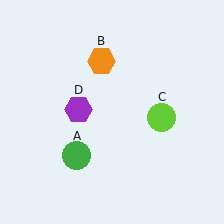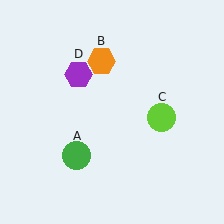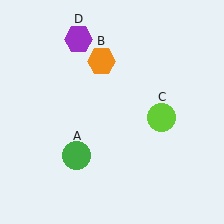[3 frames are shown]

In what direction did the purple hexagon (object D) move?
The purple hexagon (object D) moved up.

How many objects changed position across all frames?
1 object changed position: purple hexagon (object D).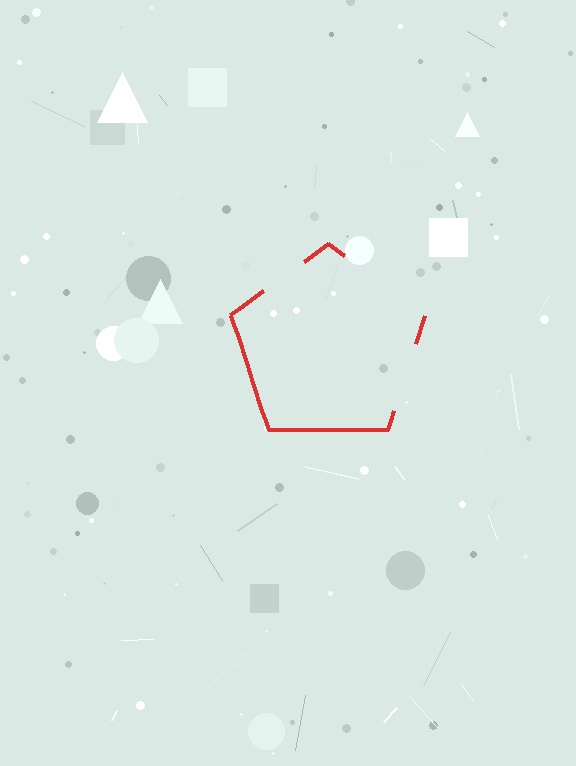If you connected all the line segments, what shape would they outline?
They would outline a pentagon.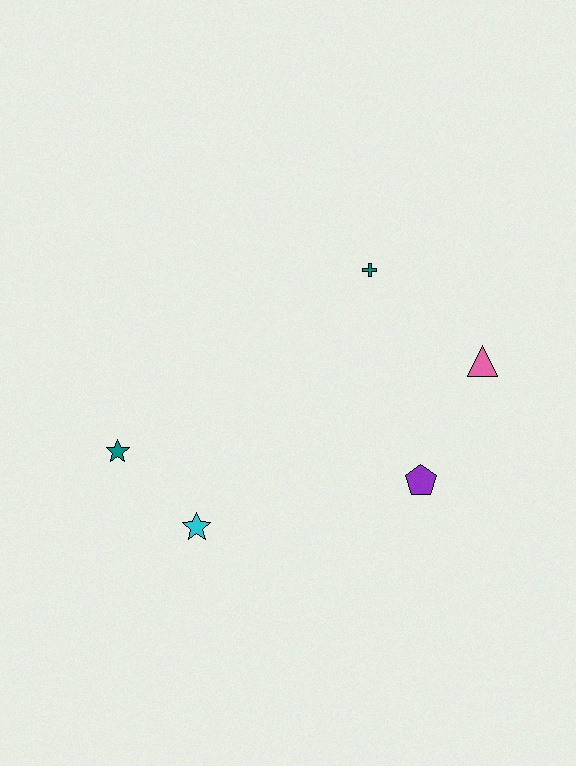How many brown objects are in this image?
There are no brown objects.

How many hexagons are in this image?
There are no hexagons.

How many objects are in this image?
There are 5 objects.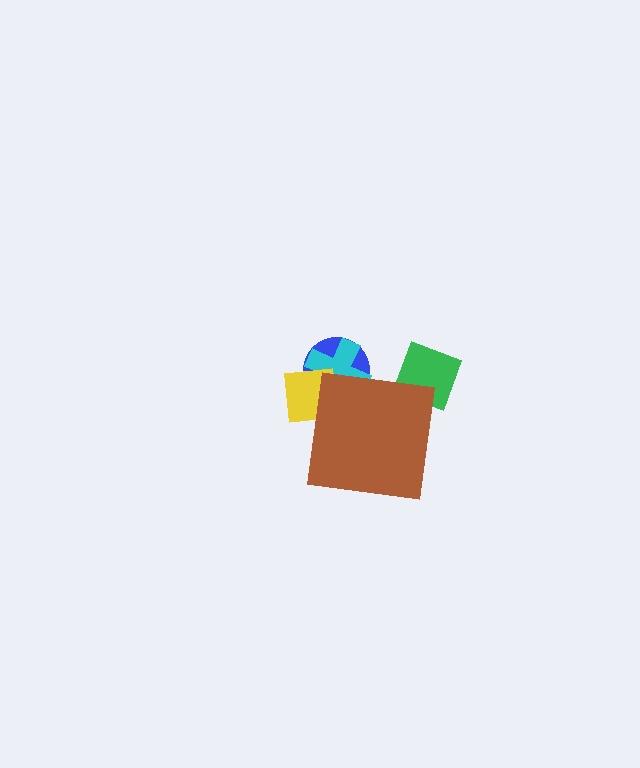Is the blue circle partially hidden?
Yes, the blue circle is partially hidden behind the brown square.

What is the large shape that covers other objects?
A brown square.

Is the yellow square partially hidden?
Yes, the yellow square is partially hidden behind the brown square.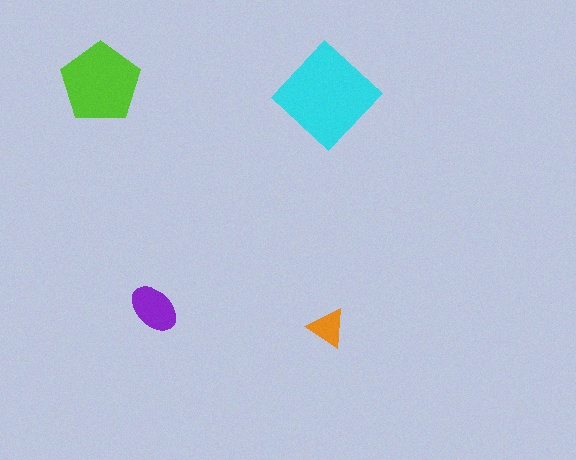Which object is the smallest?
The orange triangle.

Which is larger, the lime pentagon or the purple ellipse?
The lime pentagon.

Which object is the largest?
The cyan diamond.